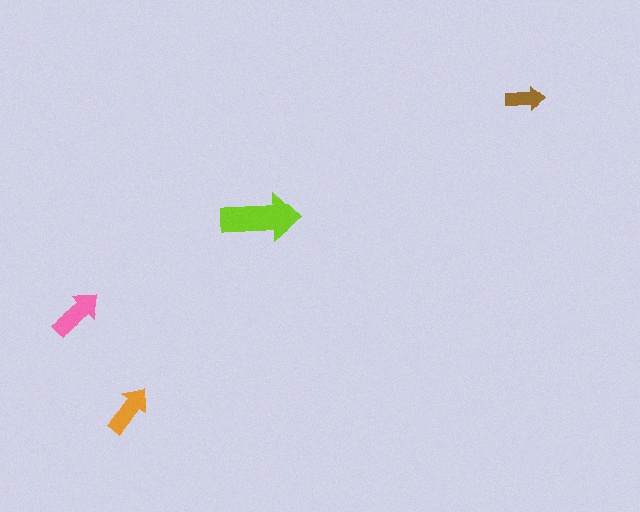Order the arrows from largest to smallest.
the lime one, the pink one, the orange one, the brown one.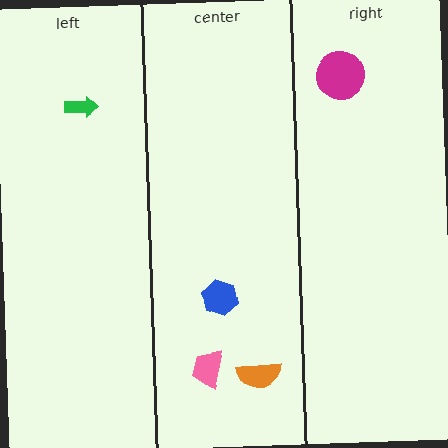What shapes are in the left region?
The green arrow.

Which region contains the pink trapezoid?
The center region.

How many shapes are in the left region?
1.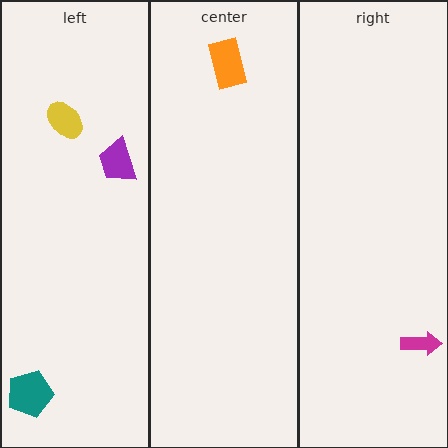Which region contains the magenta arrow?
The right region.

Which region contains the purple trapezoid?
The left region.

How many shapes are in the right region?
1.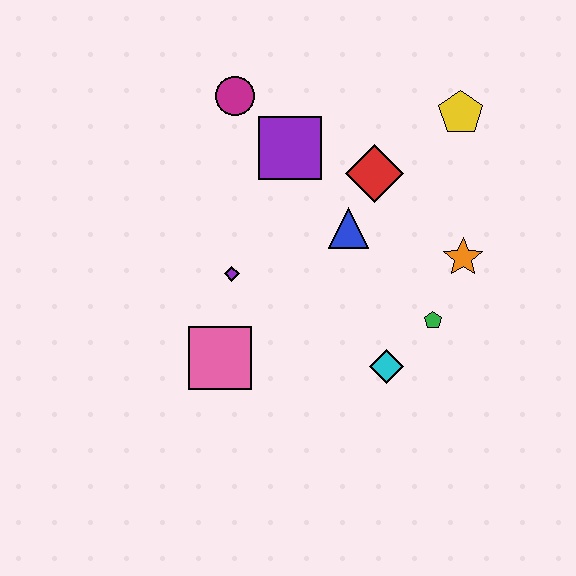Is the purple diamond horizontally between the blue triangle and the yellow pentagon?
No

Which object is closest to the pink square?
The purple diamond is closest to the pink square.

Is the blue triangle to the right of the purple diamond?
Yes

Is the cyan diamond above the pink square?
No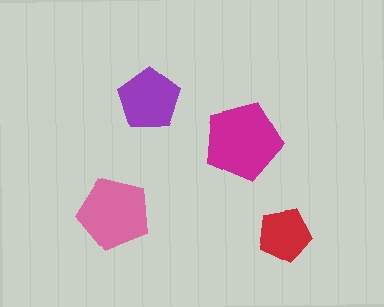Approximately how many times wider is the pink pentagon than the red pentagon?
About 1.5 times wider.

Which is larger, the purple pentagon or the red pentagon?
The purple one.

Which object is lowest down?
The red pentagon is bottommost.